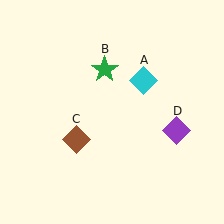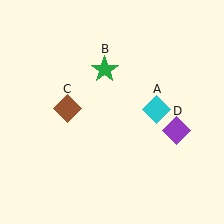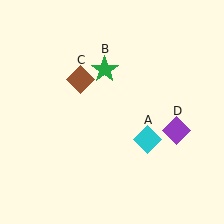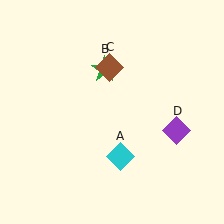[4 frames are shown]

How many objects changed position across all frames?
2 objects changed position: cyan diamond (object A), brown diamond (object C).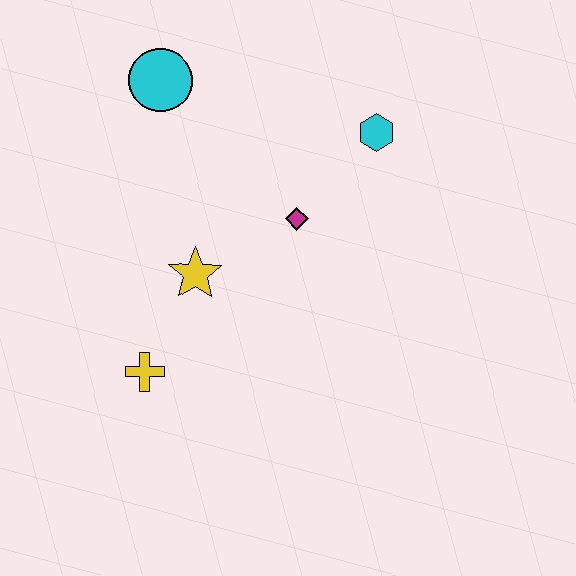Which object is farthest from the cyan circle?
The yellow cross is farthest from the cyan circle.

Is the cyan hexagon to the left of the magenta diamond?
No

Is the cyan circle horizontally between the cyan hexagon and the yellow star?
No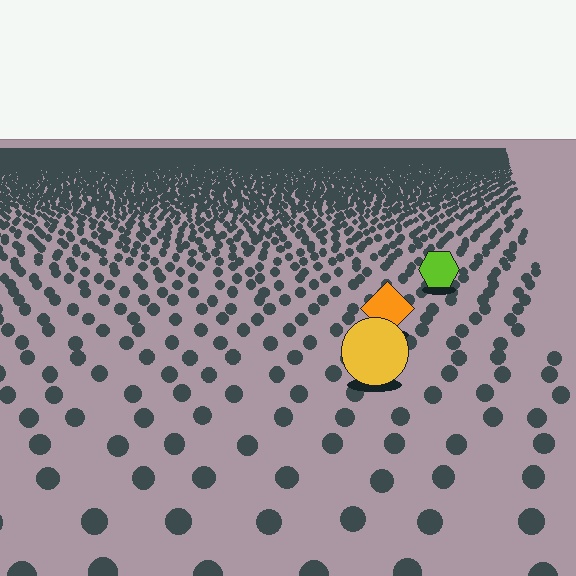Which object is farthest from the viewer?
The lime hexagon is farthest from the viewer. It appears smaller and the ground texture around it is denser.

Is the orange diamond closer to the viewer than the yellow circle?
No. The yellow circle is closer — you can tell from the texture gradient: the ground texture is coarser near it.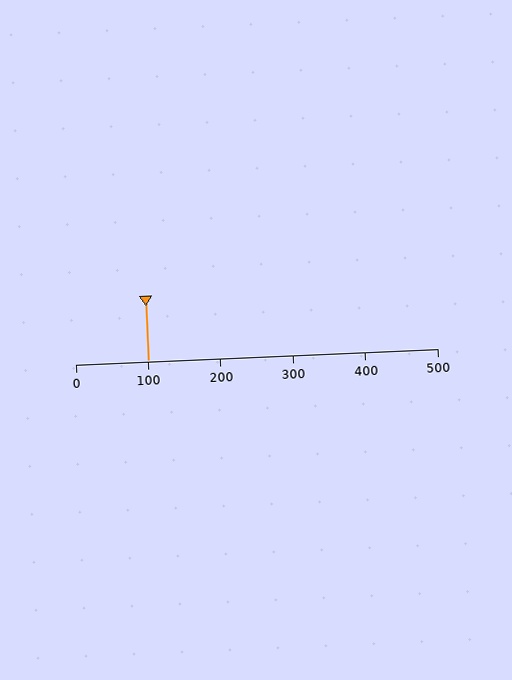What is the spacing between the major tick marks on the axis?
The major ticks are spaced 100 apart.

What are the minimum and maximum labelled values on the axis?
The axis runs from 0 to 500.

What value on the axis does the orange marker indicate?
The marker indicates approximately 100.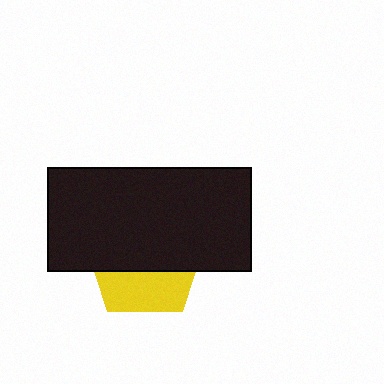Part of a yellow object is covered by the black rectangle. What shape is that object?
It is a pentagon.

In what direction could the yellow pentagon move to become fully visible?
The yellow pentagon could move down. That would shift it out from behind the black rectangle entirely.